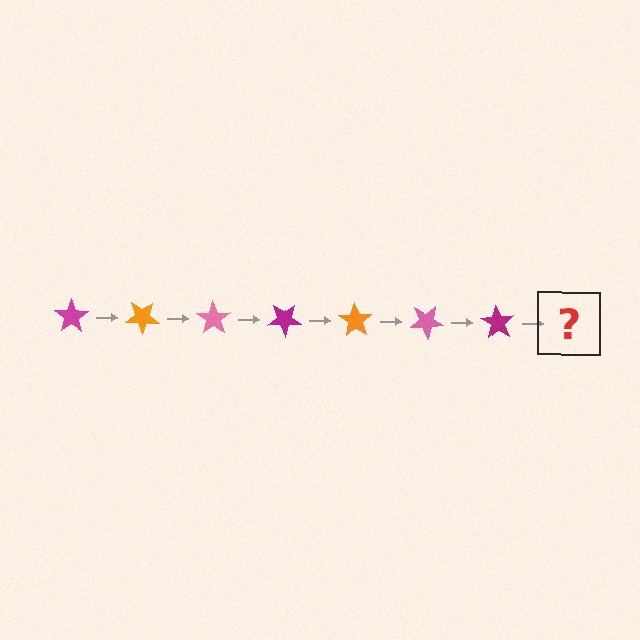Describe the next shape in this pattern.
It should be an orange star, rotated 245 degrees from the start.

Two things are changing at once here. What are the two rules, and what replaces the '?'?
The two rules are that it rotates 35 degrees each step and the color cycles through magenta, orange, and pink. The '?' should be an orange star, rotated 245 degrees from the start.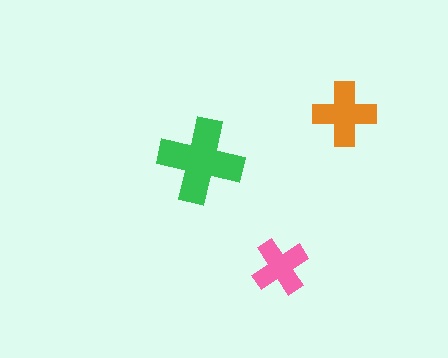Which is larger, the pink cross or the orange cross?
The orange one.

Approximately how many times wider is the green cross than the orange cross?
About 1.5 times wider.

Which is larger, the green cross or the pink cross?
The green one.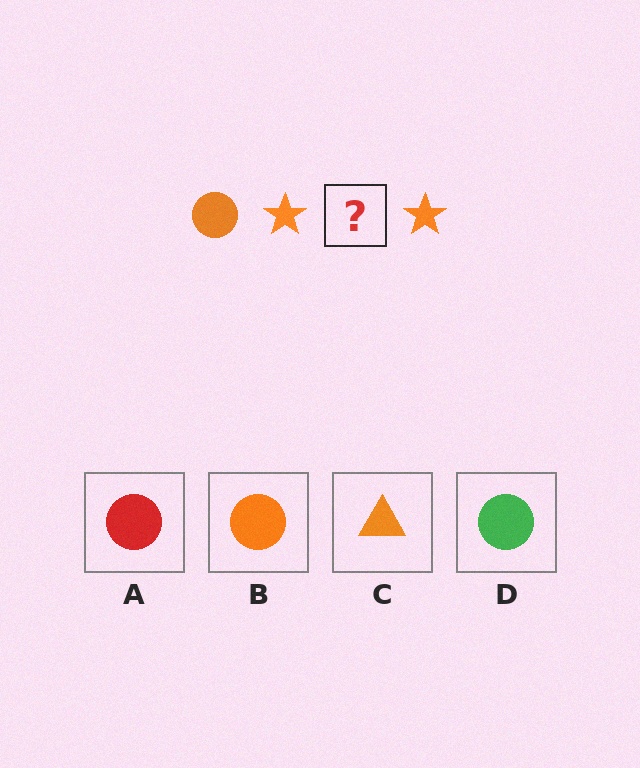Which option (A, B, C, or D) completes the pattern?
B.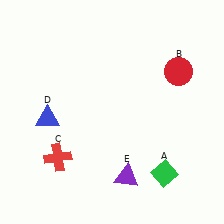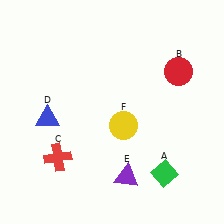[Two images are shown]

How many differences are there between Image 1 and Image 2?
There is 1 difference between the two images.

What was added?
A yellow circle (F) was added in Image 2.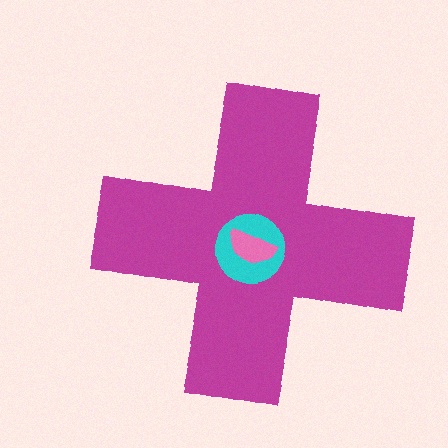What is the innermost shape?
The pink semicircle.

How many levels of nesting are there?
3.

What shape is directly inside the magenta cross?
The cyan circle.